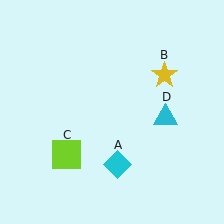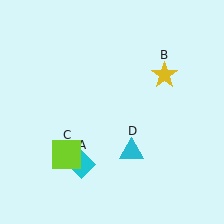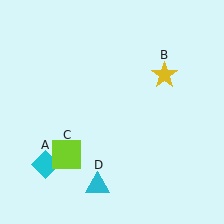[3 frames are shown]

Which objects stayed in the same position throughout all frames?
Yellow star (object B) and lime square (object C) remained stationary.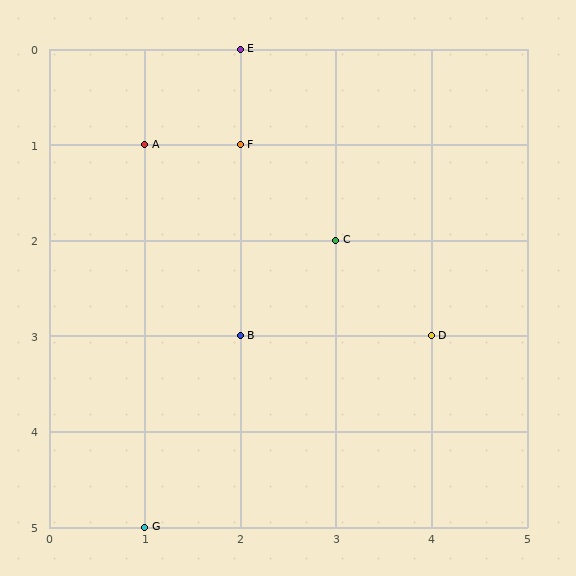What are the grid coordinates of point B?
Point B is at grid coordinates (2, 3).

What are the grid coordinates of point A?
Point A is at grid coordinates (1, 1).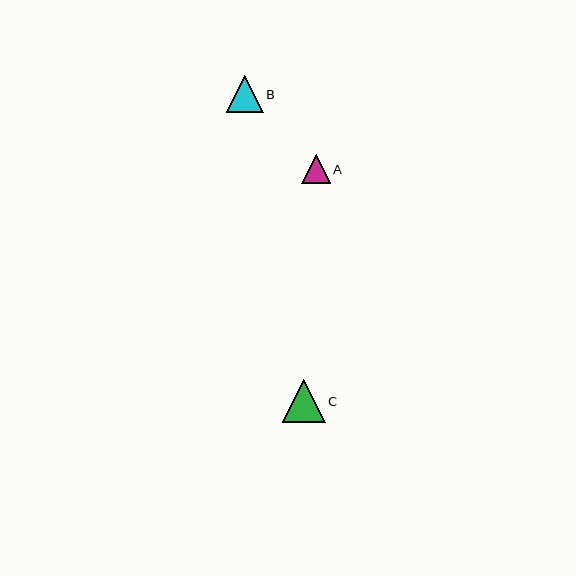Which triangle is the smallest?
Triangle A is the smallest with a size of approximately 29 pixels.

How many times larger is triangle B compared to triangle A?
Triangle B is approximately 1.3 times the size of triangle A.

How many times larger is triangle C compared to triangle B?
Triangle C is approximately 1.2 times the size of triangle B.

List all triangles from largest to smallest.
From largest to smallest: C, B, A.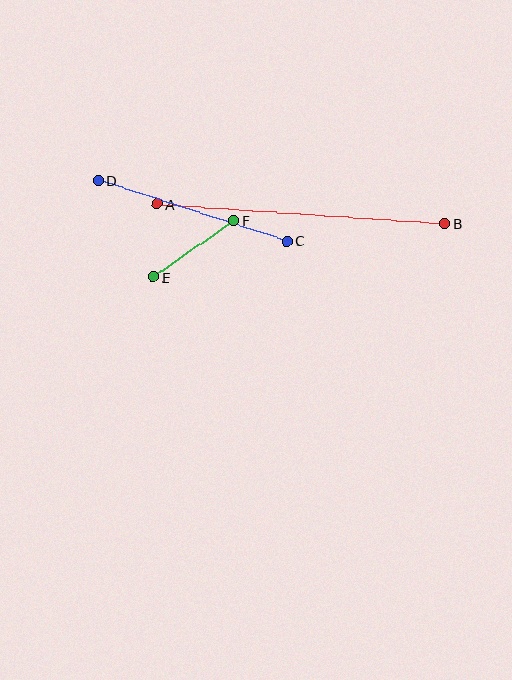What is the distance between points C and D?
The distance is approximately 198 pixels.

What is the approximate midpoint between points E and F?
The midpoint is at approximately (193, 249) pixels.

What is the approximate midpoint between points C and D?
The midpoint is at approximately (193, 211) pixels.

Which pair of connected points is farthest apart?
Points A and B are farthest apart.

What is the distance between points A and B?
The distance is approximately 288 pixels.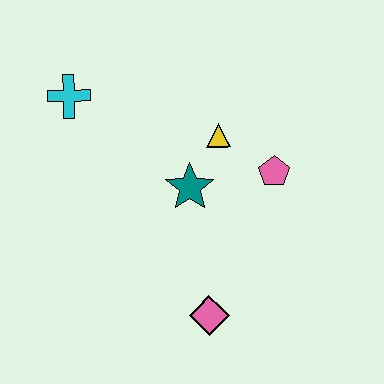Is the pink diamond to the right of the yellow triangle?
No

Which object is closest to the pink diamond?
The teal star is closest to the pink diamond.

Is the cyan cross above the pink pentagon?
Yes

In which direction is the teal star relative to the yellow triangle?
The teal star is below the yellow triangle.